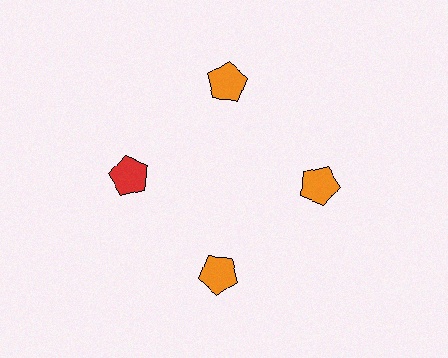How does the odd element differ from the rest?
It has a different color: red instead of orange.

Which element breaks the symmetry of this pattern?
The red pentagon at roughly the 9 o'clock position breaks the symmetry. All other shapes are orange pentagons.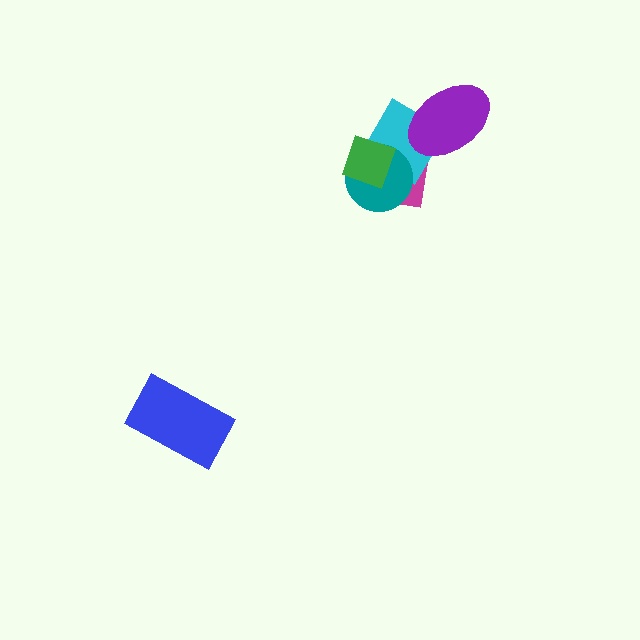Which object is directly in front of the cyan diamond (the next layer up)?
The teal circle is directly in front of the cyan diamond.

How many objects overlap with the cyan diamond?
4 objects overlap with the cyan diamond.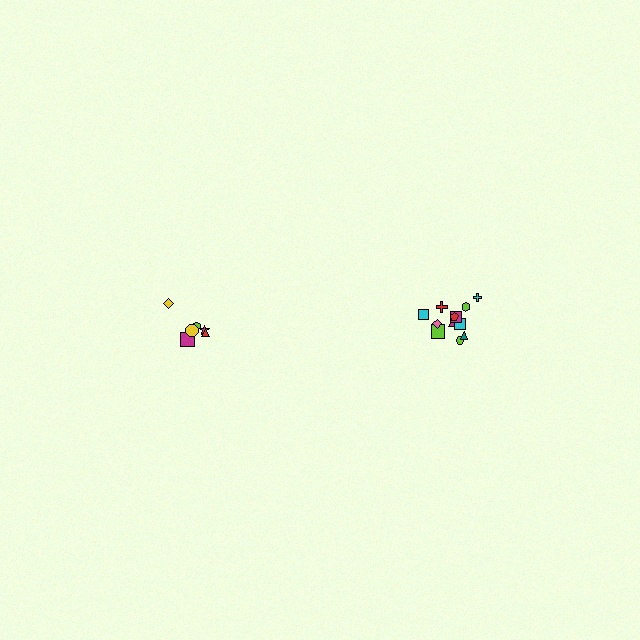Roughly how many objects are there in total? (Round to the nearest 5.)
Roughly 20 objects in total.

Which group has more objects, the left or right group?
The right group.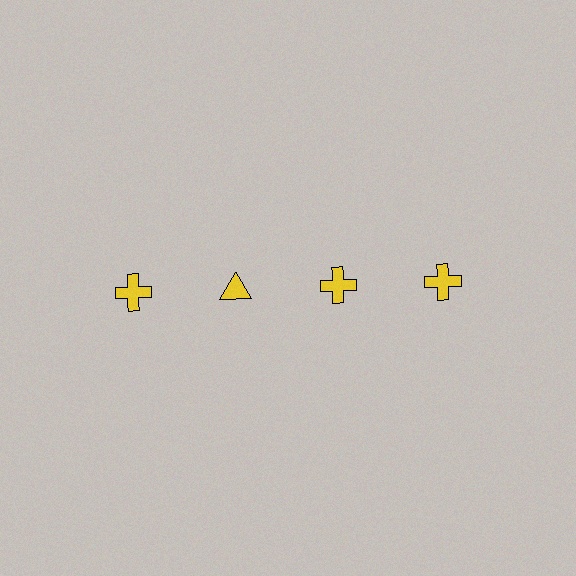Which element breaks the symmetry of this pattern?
The yellow triangle in the top row, second from left column breaks the symmetry. All other shapes are yellow crosses.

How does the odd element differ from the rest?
It has a different shape: triangle instead of cross.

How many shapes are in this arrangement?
There are 4 shapes arranged in a grid pattern.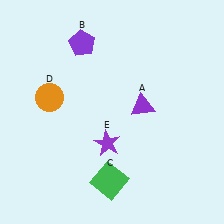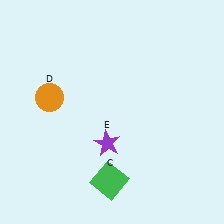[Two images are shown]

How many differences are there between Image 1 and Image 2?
There are 2 differences between the two images.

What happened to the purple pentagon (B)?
The purple pentagon (B) was removed in Image 2. It was in the top-left area of Image 1.